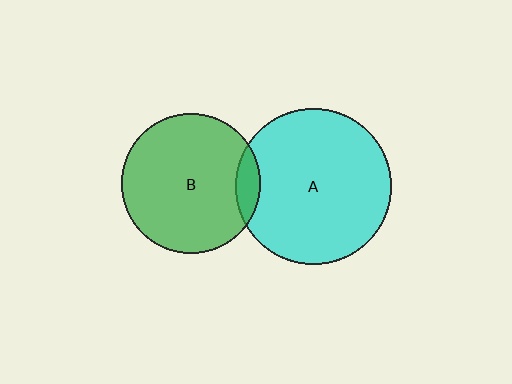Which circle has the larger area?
Circle A (cyan).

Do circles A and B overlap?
Yes.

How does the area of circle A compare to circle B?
Approximately 1.2 times.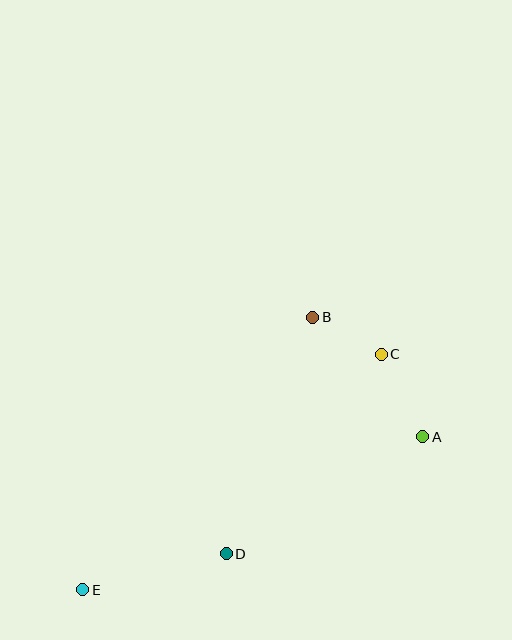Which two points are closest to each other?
Points B and C are closest to each other.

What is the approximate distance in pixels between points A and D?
The distance between A and D is approximately 229 pixels.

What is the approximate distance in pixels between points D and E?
The distance between D and E is approximately 148 pixels.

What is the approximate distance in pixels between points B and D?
The distance between B and D is approximately 252 pixels.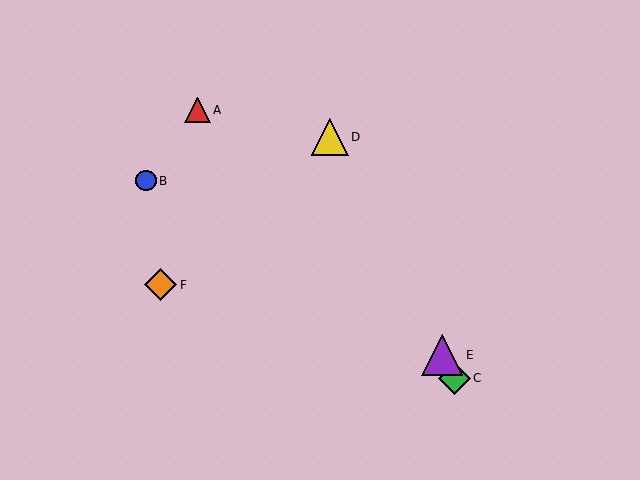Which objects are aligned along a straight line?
Objects C, D, E are aligned along a straight line.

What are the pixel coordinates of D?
Object D is at (330, 137).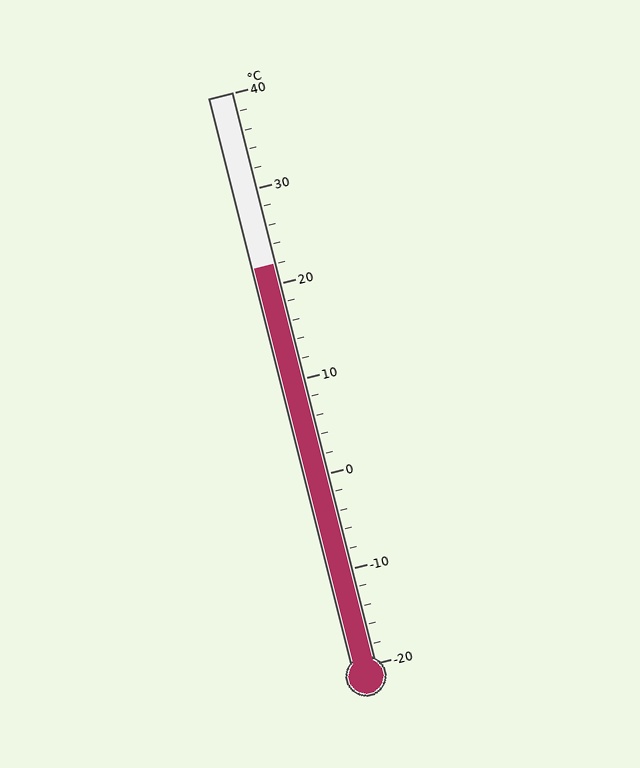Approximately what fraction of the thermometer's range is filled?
The thermometer is filled to approximately 70% of its range.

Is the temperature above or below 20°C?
The temperature is above 20°C.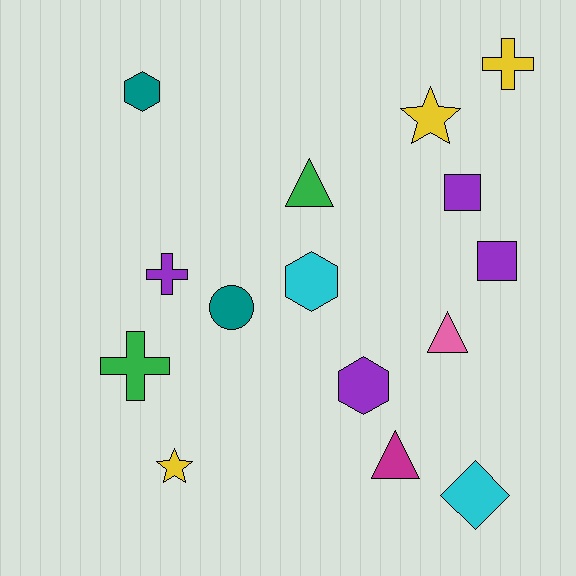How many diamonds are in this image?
There is 1 diamond.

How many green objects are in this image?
There are 2 green objects.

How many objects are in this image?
There are 15 objects.